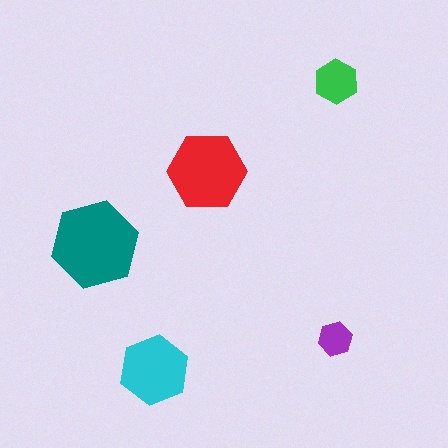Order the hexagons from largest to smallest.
the teal one, the red one, the cyan one, the green one, the purple one.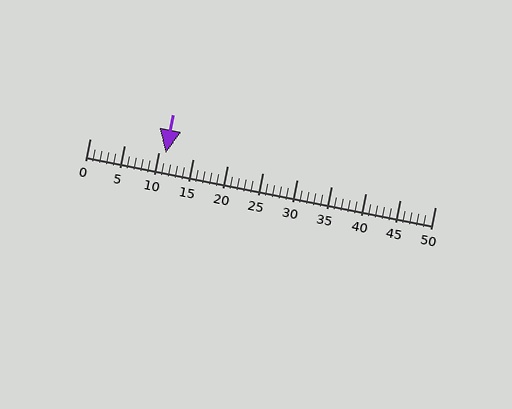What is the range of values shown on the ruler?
The ruler shows values from 0 to 50.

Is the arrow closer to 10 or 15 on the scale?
The arrow is closer to 10.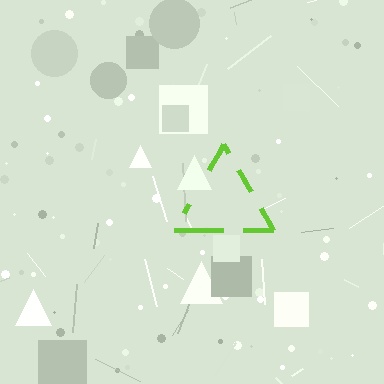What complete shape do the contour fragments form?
The contour fragments form a triangle.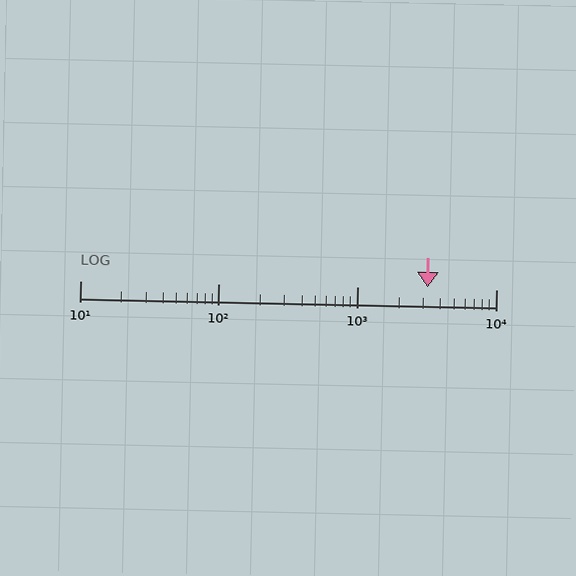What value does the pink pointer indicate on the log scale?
The pointer indicates approximately 3200.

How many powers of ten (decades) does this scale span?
The scale spans 3 decades, from 10 to 10000.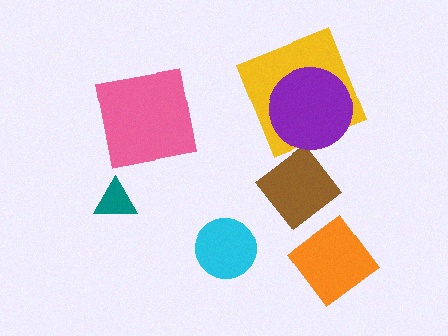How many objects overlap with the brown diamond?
0 objects overlap with the brown diamond.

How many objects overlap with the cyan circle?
0 objects overlap with the cyan circle.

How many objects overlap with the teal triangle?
0 objects overlap with the teal triangle.